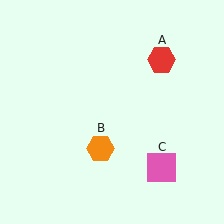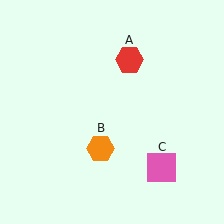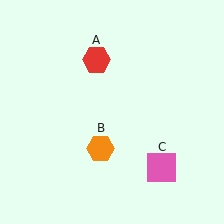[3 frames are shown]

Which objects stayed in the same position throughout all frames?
Orange hexagon (object B) and pink square (object C) remained stationary.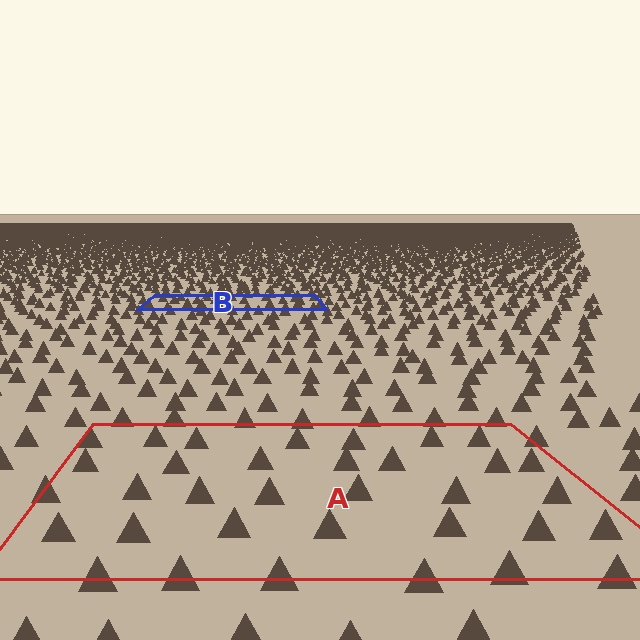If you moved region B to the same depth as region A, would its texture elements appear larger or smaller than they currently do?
They would appear larger. At a closer depth, the same texture elements are projected at a bigger on-screen size.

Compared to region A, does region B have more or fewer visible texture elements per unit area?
Region B has more texture elements per unit area — they are packed more densely because it is farther away.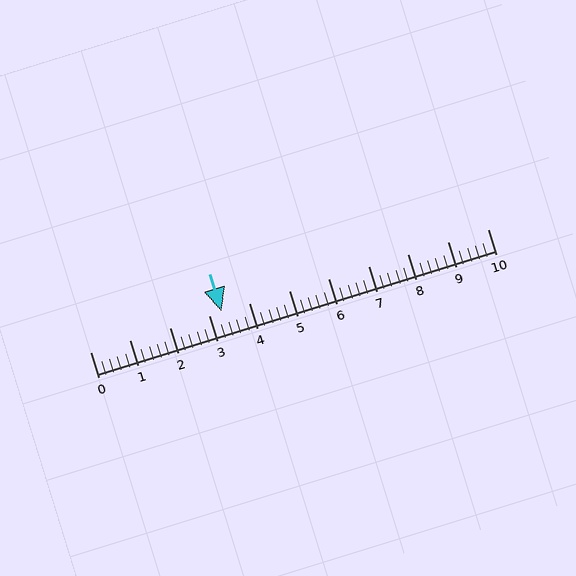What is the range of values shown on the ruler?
The ruler shows values from 0 to 10.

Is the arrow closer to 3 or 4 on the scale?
The arrow is closer to 3.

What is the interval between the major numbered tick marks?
The major tick marks are spaced 1 units apart.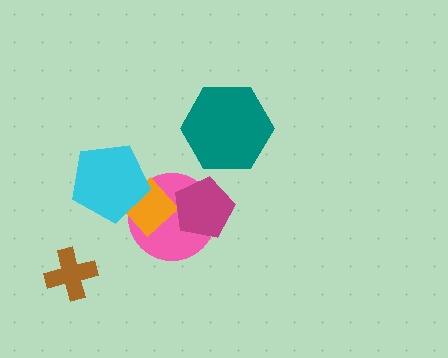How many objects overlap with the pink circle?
3 objects overlap with the pink circle.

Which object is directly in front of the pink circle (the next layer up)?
The orange diamond is directly in front of the pink circle.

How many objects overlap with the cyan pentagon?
2 objects overlap with the cyan pentagon.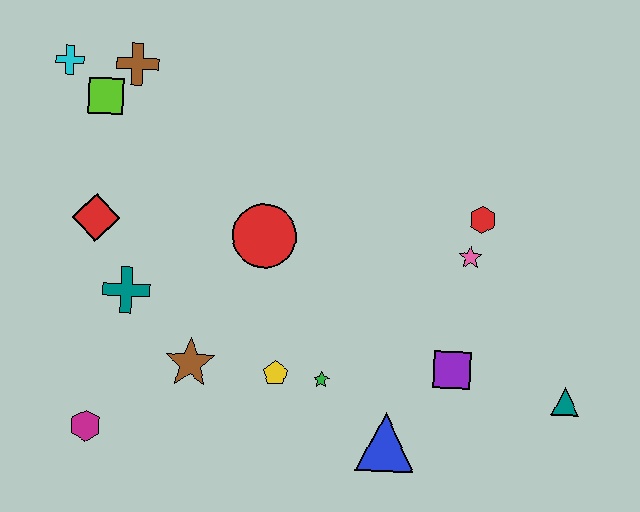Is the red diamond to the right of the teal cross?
No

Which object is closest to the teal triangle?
The purple square is closest to the teal triangle.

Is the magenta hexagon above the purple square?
No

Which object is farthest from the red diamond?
The teal triangle is farthest from the red diamond.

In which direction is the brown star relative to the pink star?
The brown star is to the left of the pink star.